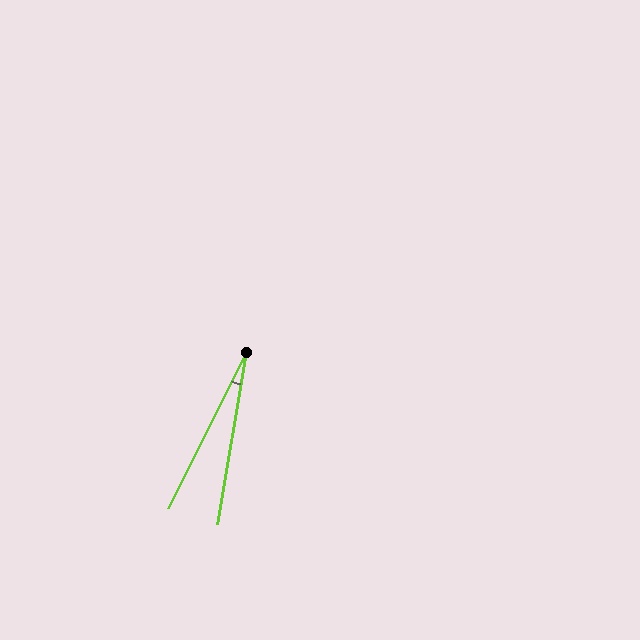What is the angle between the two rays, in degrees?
Approximately 17 degrees.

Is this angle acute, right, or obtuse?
It is acute.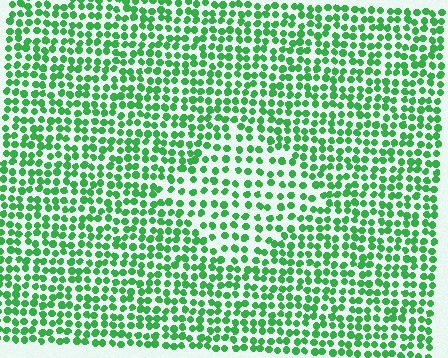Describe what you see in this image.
The image contains small green elements arranged at two different densities. A diamond-shaped region is visible where the elements are less densely packed than the surrounding area.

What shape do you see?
I see a diamond.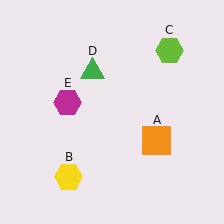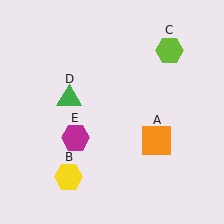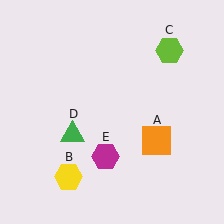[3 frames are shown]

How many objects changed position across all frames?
2 objects changed position: green triangle (object D), magenta hexagon (object E).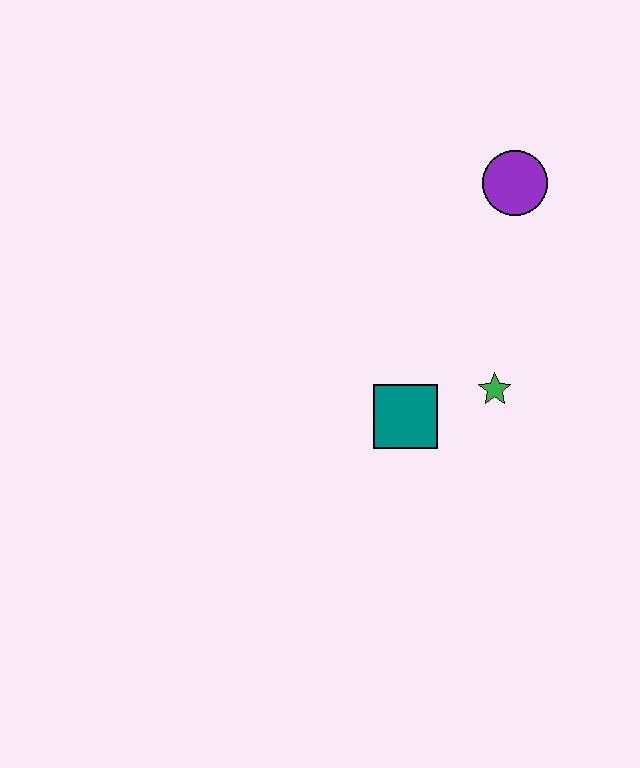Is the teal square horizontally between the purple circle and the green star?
No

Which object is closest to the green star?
The teal square is closest to the green star.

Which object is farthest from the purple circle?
The teal square is farthest from the purple circle.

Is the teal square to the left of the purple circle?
Yes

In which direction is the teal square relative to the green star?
The teal square is to the left of the green star.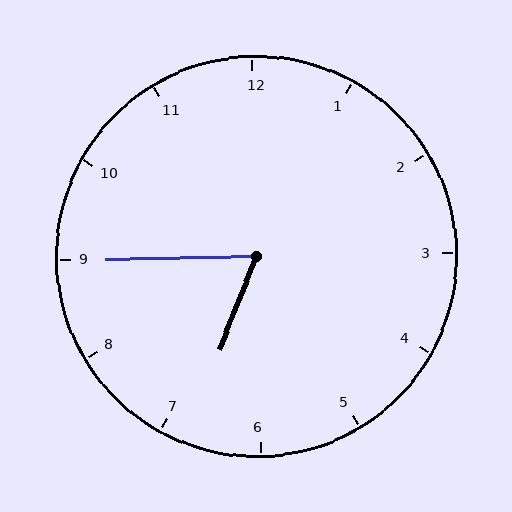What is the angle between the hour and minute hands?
Approximately 68 degrees.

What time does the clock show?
6:45.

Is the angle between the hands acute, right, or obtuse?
It is acute.